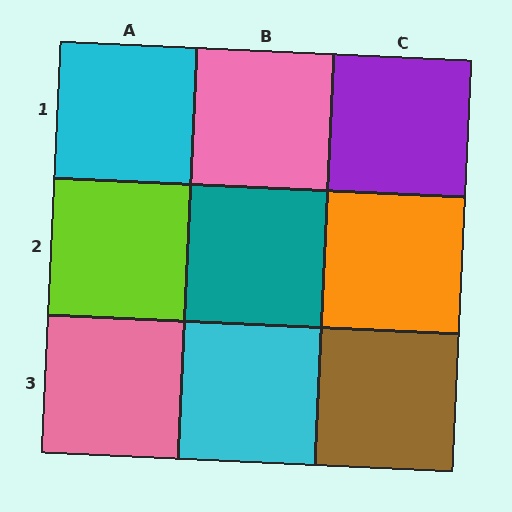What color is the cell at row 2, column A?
Lime.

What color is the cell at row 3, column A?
Pink.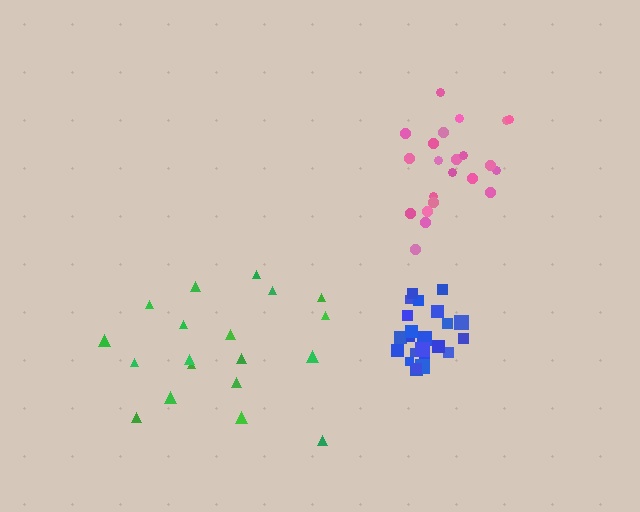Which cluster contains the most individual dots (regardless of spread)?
Blue (23).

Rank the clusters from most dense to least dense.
blue, pink, green.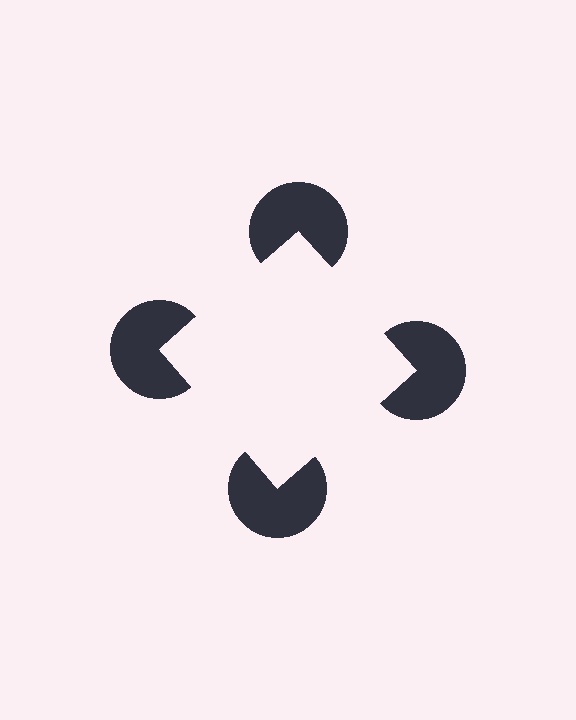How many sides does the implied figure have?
4 sides.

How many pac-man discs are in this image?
There are 4 — one at each vertex of the illusory square.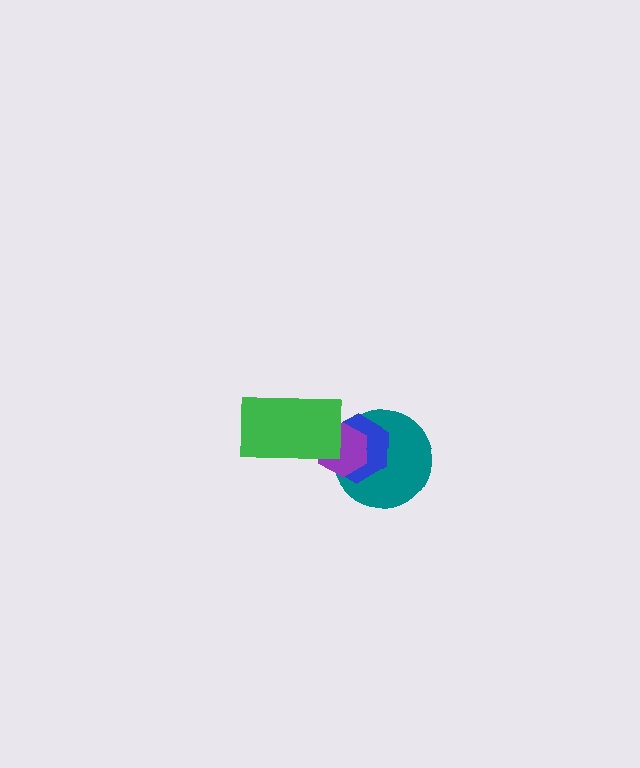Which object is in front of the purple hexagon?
The green rectangle is in front of the purple hexagon.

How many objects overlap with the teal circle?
2 objects overlap with the teal circle.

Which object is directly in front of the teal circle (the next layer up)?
The blue hexagon is directly in front of the teal circle.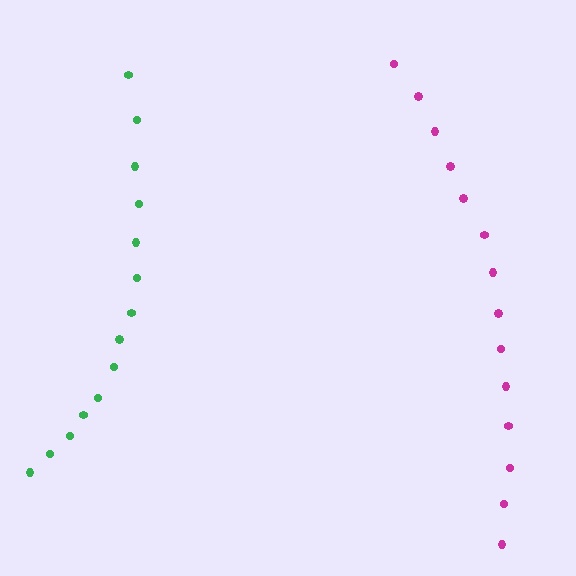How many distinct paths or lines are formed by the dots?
There are 2 distinct paths.